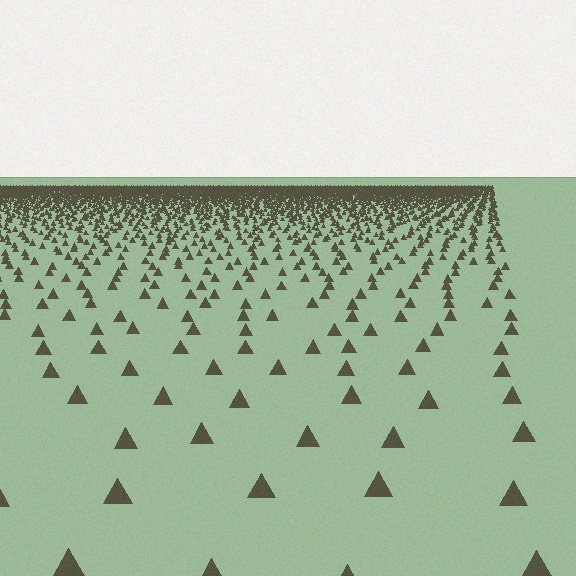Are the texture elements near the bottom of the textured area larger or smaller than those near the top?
Larger. Near the bottom, elements are closer to the viewer and appear at a bigger on-screen size.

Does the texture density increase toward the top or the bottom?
Density increases toward the top.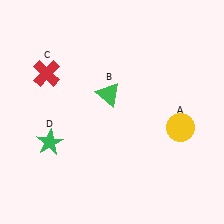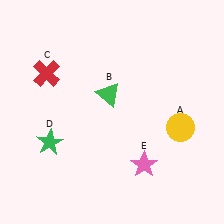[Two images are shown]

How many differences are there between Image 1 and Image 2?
There is 1 difference between the two images.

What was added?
A pink star (E) was added in Image 2.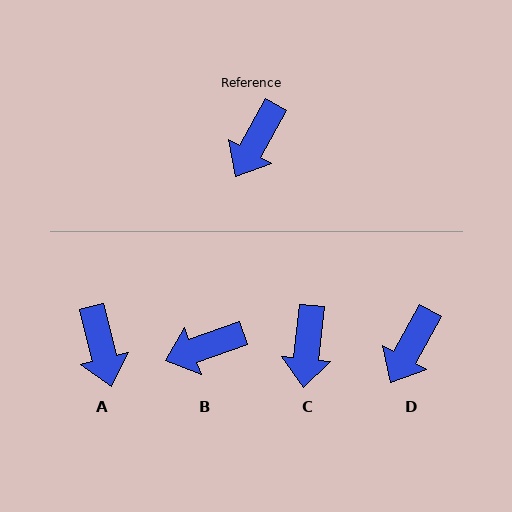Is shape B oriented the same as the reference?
No, it is off by about 42 degrees.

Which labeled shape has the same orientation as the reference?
D.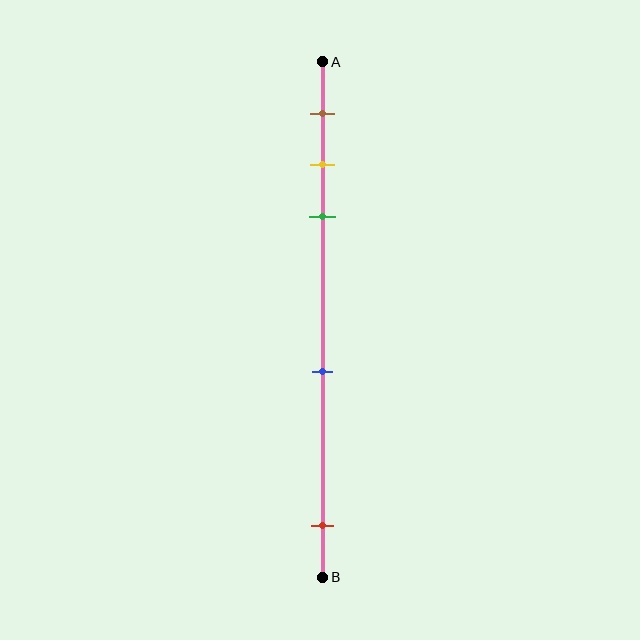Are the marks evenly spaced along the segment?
No, the marks are not evenly spaced.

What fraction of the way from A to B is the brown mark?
The brown mark is approximately 10% (0.1) of the way from A to B.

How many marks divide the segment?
There are 5 marks dividing the segment.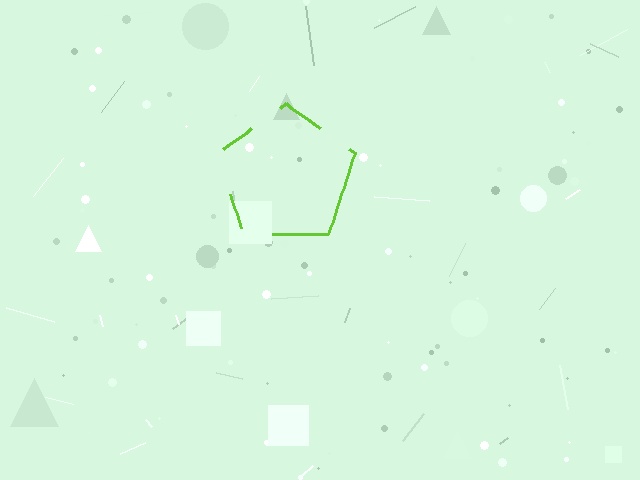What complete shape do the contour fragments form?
The contour fragments form a pentagon.